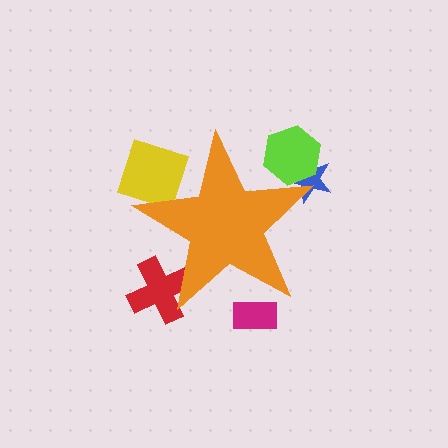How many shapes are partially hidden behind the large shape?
5 shapes are partially hidden.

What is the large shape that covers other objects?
An orange star.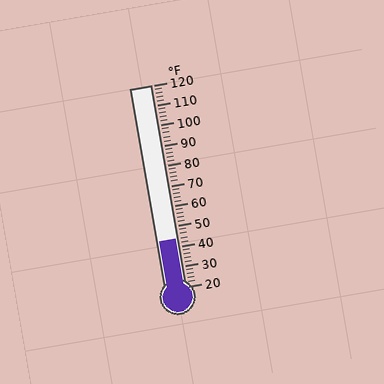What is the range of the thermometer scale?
The thermometer scale ranges from 20°F to 120°F.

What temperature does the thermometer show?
The thermometer shows approximately 44°F.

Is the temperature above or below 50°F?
The temperature is below 50°F.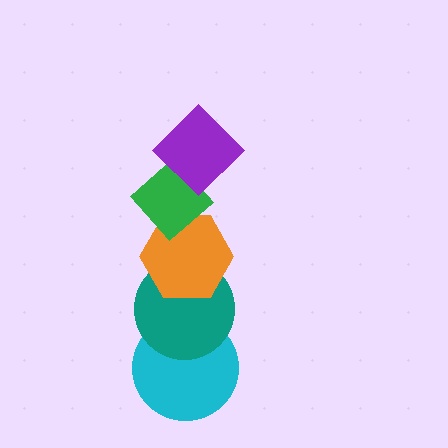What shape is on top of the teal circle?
The orange hexagon is on top of the teal circle.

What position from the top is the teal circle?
The teal circle is 4th from the top.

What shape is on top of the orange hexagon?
The green diamond is on top of the orange hexagon.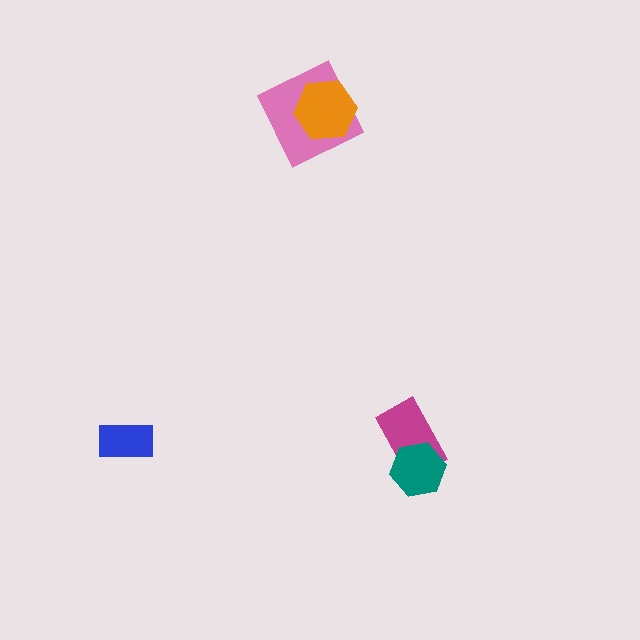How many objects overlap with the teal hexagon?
1 object overlaps with the teal hexagon.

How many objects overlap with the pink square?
1 object overlaps with the pink square.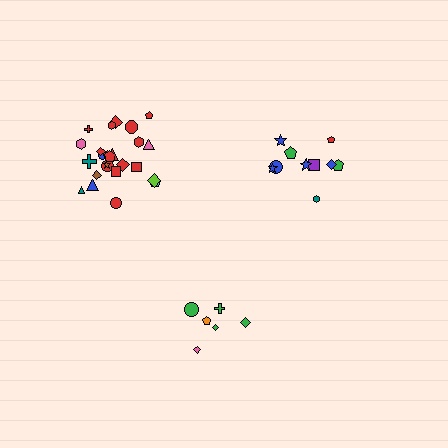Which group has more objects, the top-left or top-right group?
The top-left group.